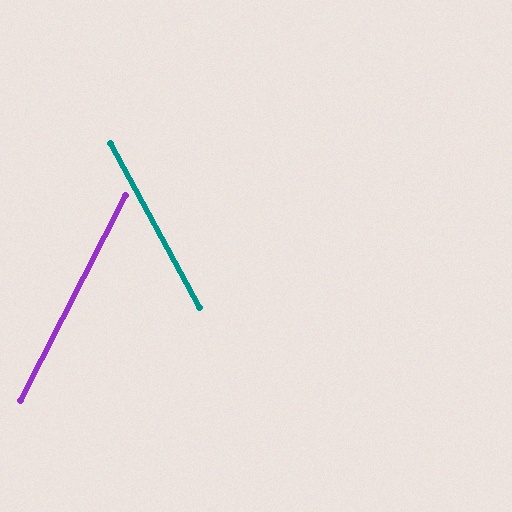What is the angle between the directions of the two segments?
Approximately 55 degrees.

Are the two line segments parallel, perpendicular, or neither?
Neither parallel nor perpendicular — they differ by about 55°.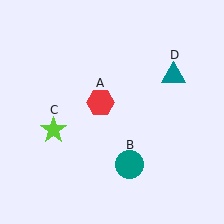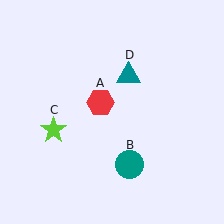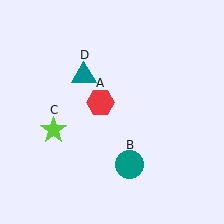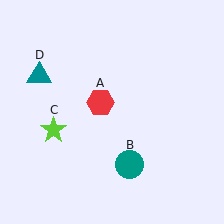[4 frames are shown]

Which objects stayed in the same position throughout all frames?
Red hexagon (object A) and teal circle (object B) and lime star (object C) remained stationary.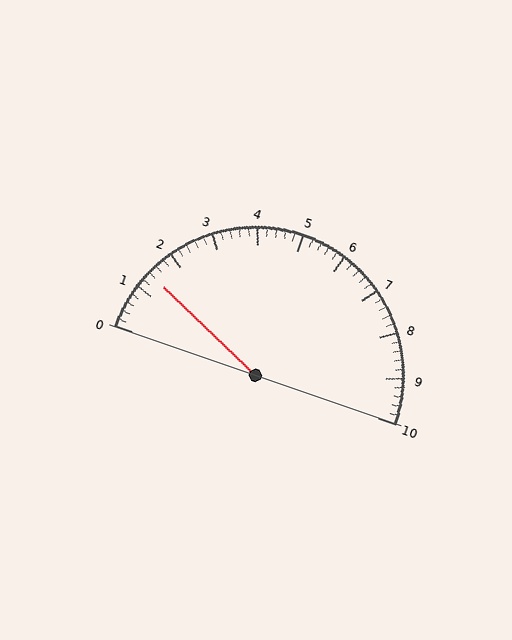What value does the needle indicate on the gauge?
The needle indicates approximately 1.4.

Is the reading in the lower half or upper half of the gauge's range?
The reading is in the lower half of the range (0 to 10).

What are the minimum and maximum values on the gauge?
The gauge ranges from 0 to 10.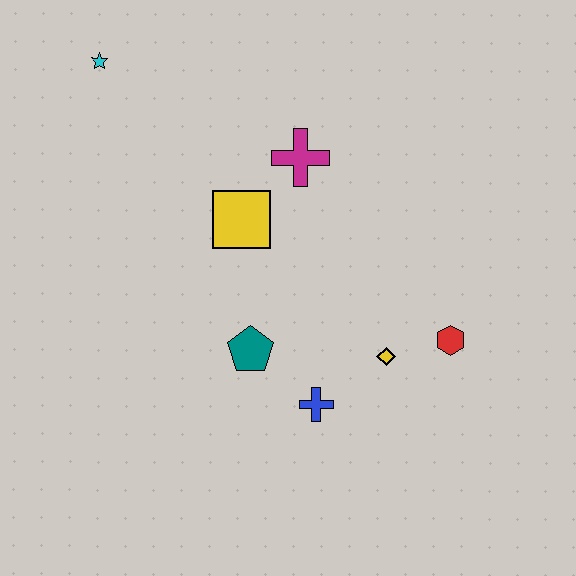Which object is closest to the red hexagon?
The yellow diamond is closest to the red hexagon.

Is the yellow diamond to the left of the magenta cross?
No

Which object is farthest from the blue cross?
The cyan star is farthest from the blue cross.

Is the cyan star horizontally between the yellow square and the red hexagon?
No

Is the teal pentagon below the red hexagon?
Yes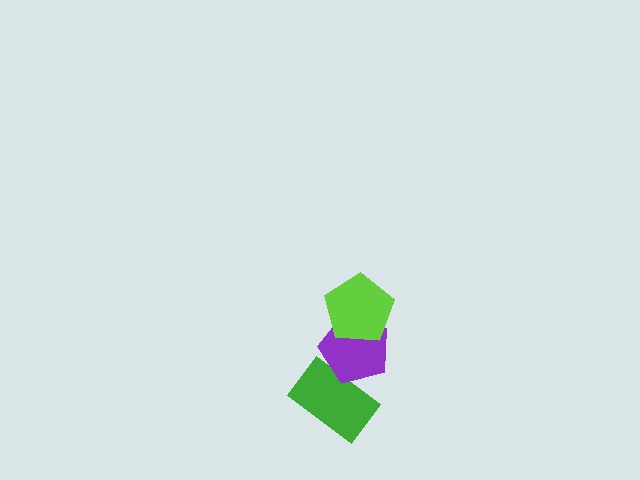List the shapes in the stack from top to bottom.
From top to bottom: the lime pentagon, the purple pentagon, the green rectangle.